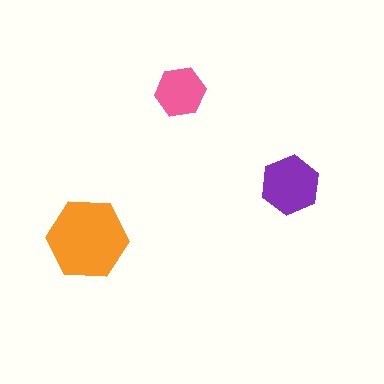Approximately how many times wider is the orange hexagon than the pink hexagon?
About 1.5 times wider.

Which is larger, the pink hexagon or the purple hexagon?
The purple one.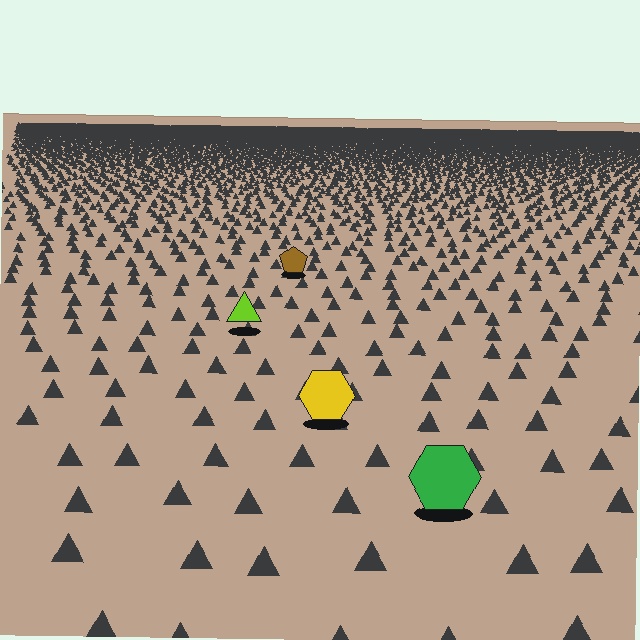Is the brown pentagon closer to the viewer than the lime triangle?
No. The lime triangle is closer — you can tell from the texture gradient: the ground texture is coarser near it.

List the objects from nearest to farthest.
From nearest to farthest: the green hexagon, the yellow hexagon, the lime triangle, the brown pentagon.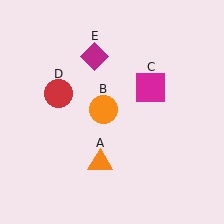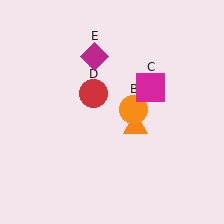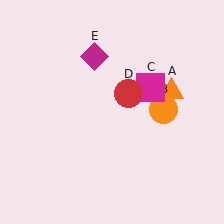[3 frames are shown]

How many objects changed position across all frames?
3 objects changed position: orange triangle (object A), orange circle (object B), red circle (object D).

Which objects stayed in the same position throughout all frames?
Magenta square (object C) and magenta diamond (object E) remained stationary.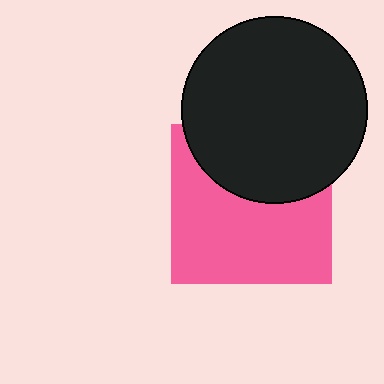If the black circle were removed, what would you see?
You would see the complete pink square.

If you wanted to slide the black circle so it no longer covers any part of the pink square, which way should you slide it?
Slide it up — that is the most direct way to separate the two shapes.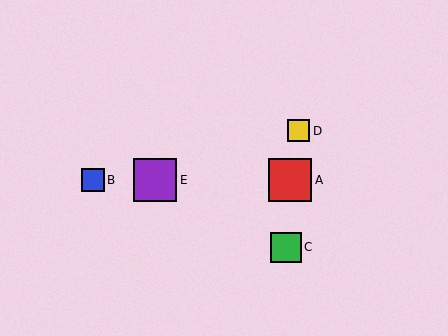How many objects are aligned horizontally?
3 objects (A, B, E) are aligned horizontally.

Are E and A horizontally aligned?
Yes, both are at y≈180.